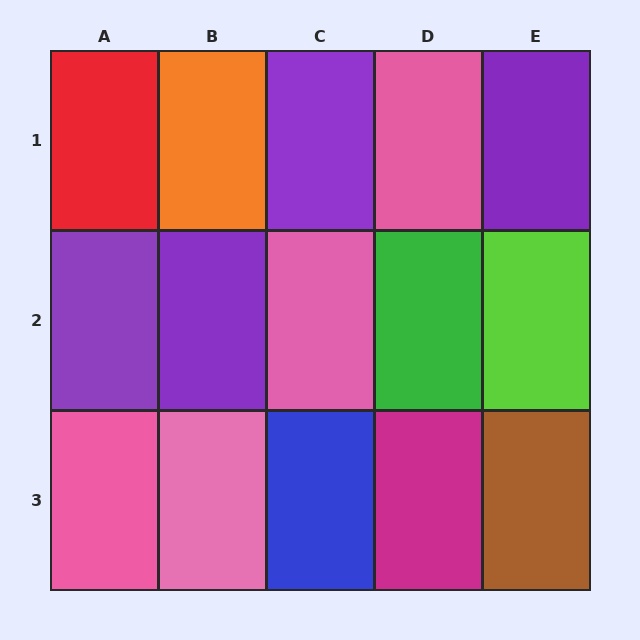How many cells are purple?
4 cells are purple.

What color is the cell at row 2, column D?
Green.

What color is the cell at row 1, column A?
Red.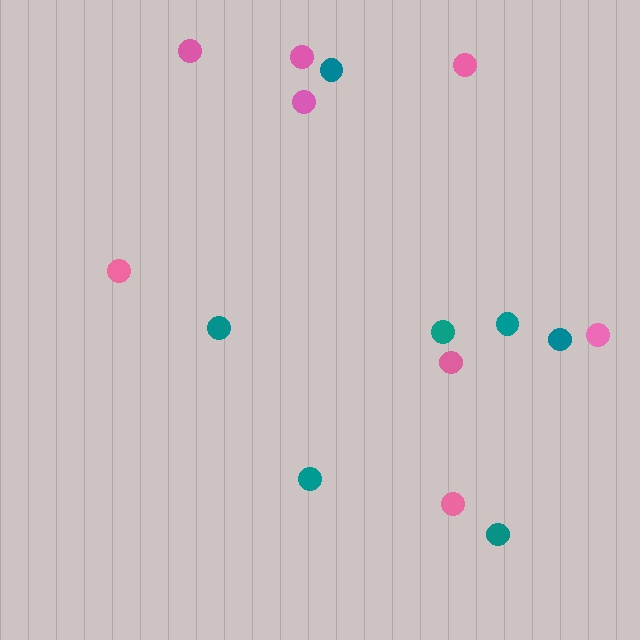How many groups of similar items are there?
There are 2 groups: one group of pink circles (8) and one group of teal circles (7).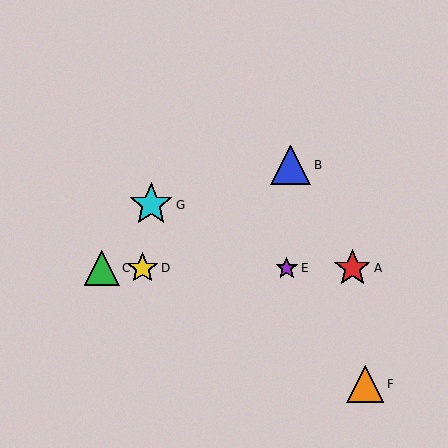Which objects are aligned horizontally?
Objects A, C, D, E are aligned horizontally.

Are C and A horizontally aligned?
Yes, both are at y≈268.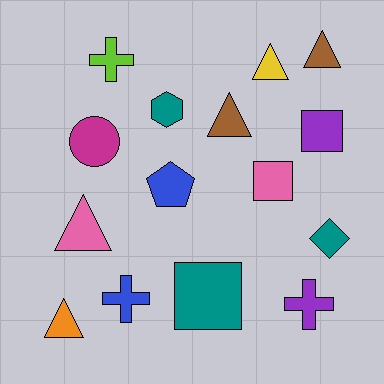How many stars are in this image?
There are no stars.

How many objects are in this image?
There are 15 objects.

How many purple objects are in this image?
There are 2 purple objects.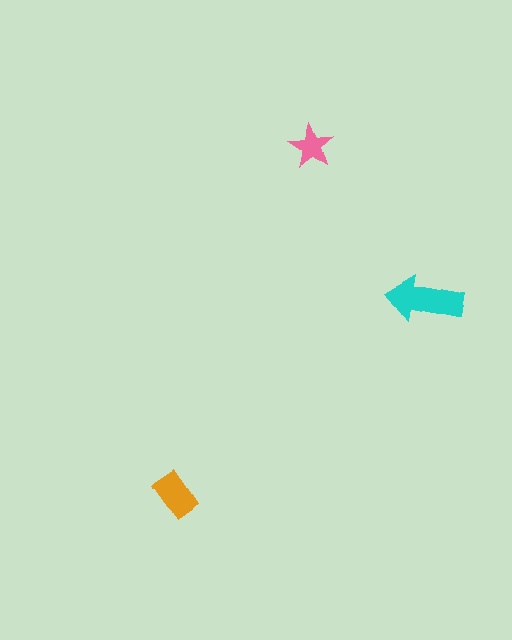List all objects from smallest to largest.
The pink star, the orange rectangle, the cyan arrow.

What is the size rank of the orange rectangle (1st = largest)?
2nd.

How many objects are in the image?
There are 3 objects in the image.